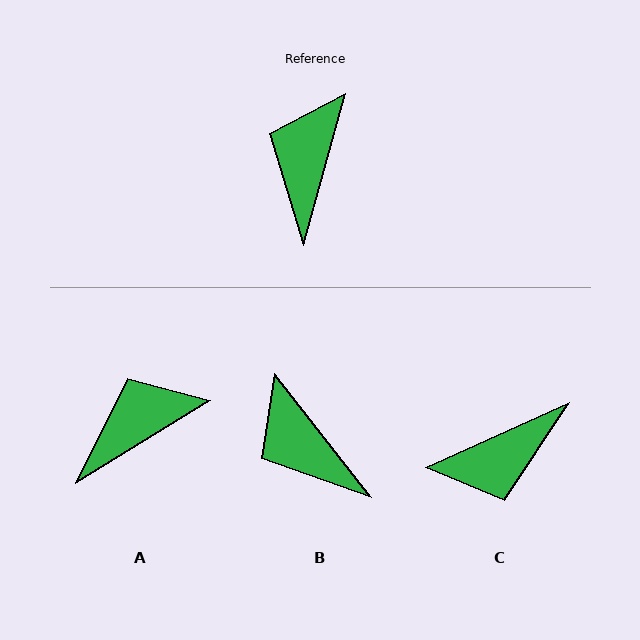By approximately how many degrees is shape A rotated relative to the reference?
Approximately 43 degrees clockwise.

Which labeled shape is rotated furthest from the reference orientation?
C, about 130 degrees away.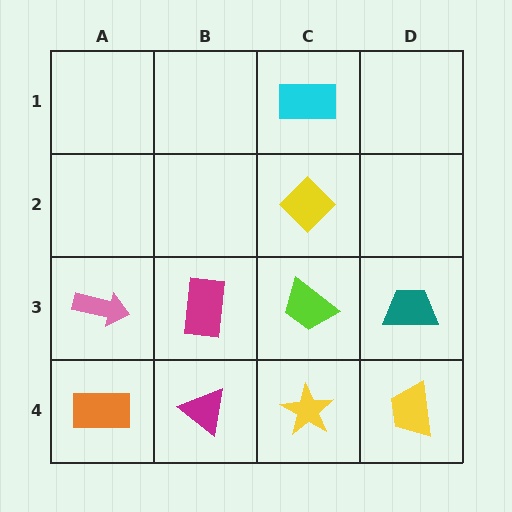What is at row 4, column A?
An orange rectangle.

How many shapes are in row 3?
4 shapes.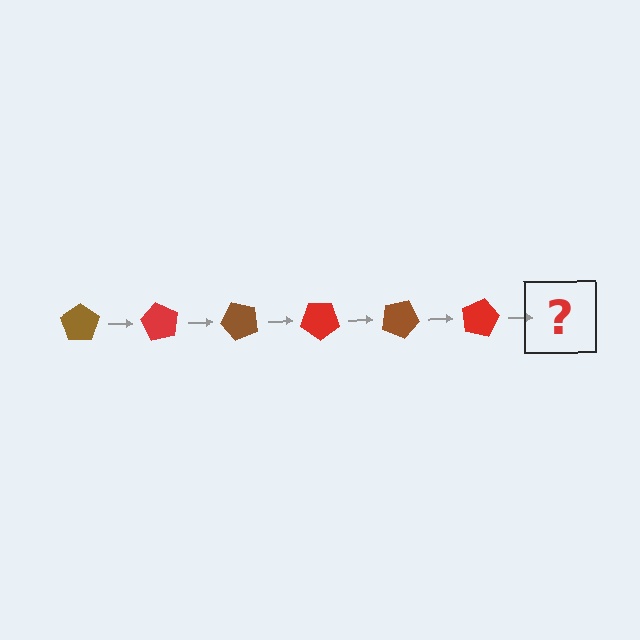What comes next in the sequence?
The next element should be a brown pentagon, rotated 360 degrees from the start.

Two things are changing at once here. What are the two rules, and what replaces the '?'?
The two rules are that it rotates 60 degrees each step and the color cycles through brown and red. The '?' should be a brown pentagon, rotated 360 degrees from the start.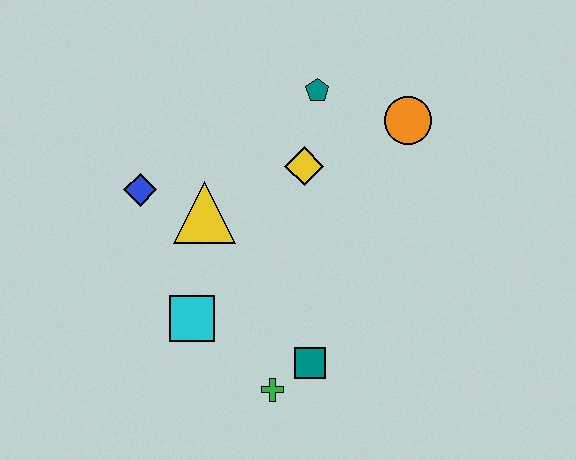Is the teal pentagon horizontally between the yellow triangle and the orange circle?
Yes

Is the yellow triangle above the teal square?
Yes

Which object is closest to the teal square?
The green cross is closest to the teal square.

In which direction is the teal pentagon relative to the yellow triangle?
The teal pentagon is above the yellow triangle.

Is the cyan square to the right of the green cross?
No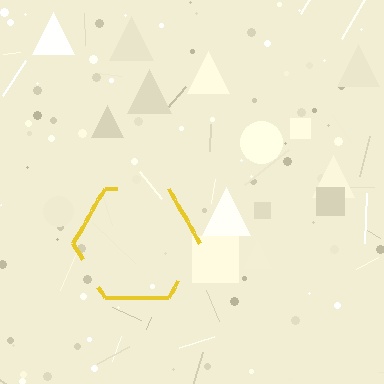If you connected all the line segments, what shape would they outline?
They would outline a hexagon.